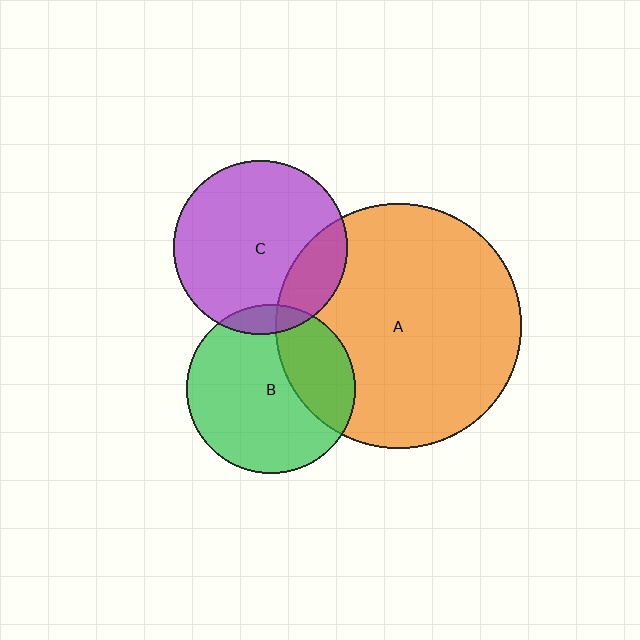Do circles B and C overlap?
Yes.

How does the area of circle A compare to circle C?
Approximately 2.0 times.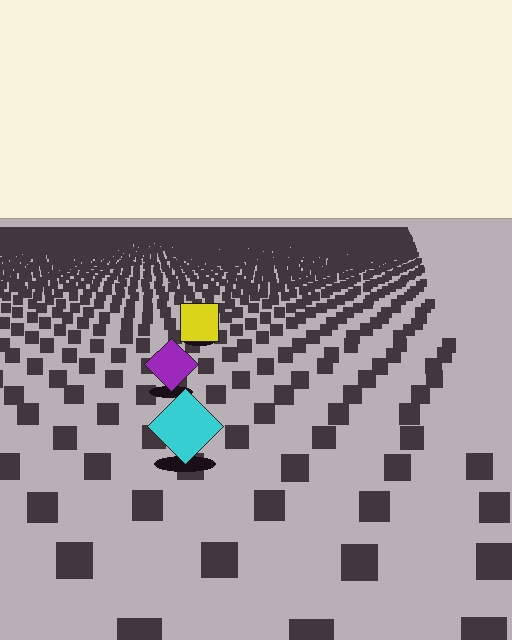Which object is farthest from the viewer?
The yellow square is farthest from the viewer. It appears smaller and the ground texture around it is denser.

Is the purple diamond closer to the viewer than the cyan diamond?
No. The cyan diamond is closer — you can tell from the texture gradient: the ground texture is coarser near it.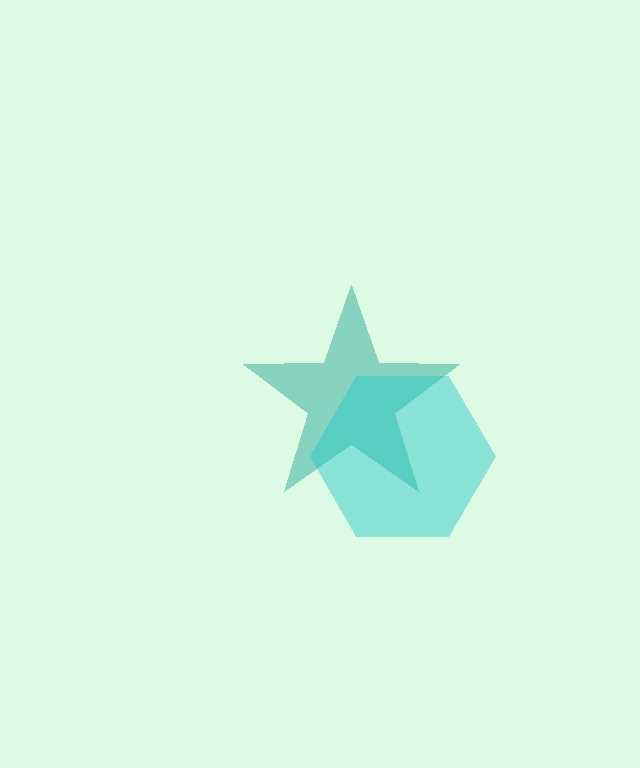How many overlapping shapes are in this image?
There are 2 overlapping shapes in the image.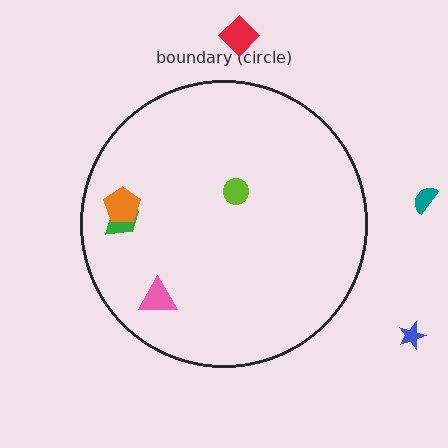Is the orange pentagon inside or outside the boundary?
Inside.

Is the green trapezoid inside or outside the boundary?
Inside.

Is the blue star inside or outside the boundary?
Outside.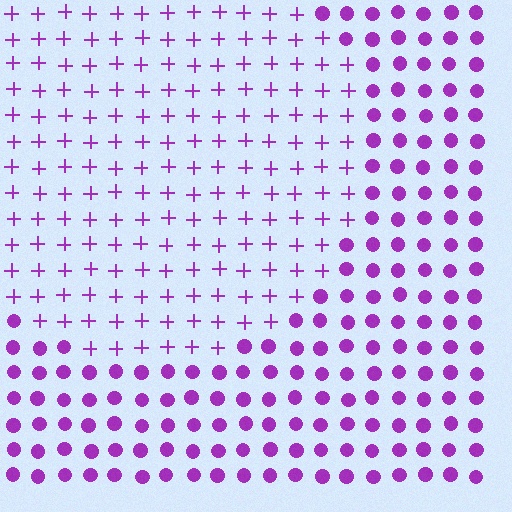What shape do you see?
I see a circle.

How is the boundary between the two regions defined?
The boundary is defined by a change in element shape: plus signs inside vs. circles outside. All elements share the same color and spacing.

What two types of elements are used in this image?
The image uses plus signs inside the circle region and circles outside it.